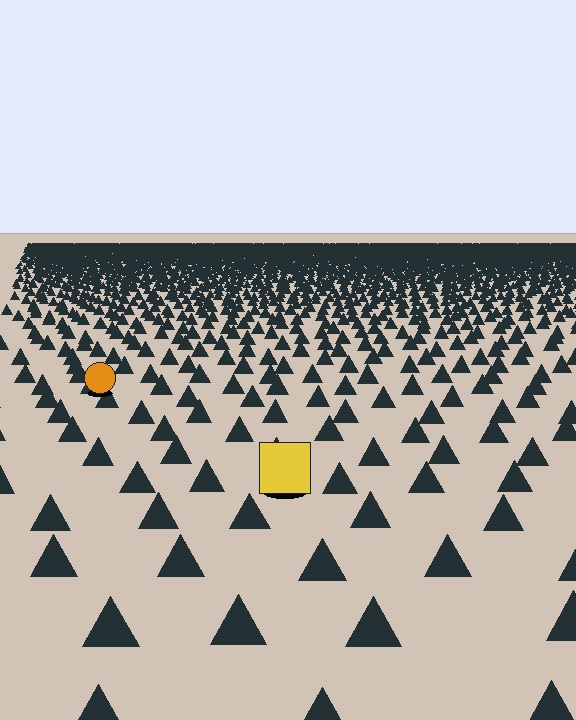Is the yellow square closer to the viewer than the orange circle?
Yes. The yellow square is closer — you can tell from the texture gradient: the ground texture is coarser near it.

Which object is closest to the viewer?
The yellow square is closest. The texture marks near it are larger and more spread out.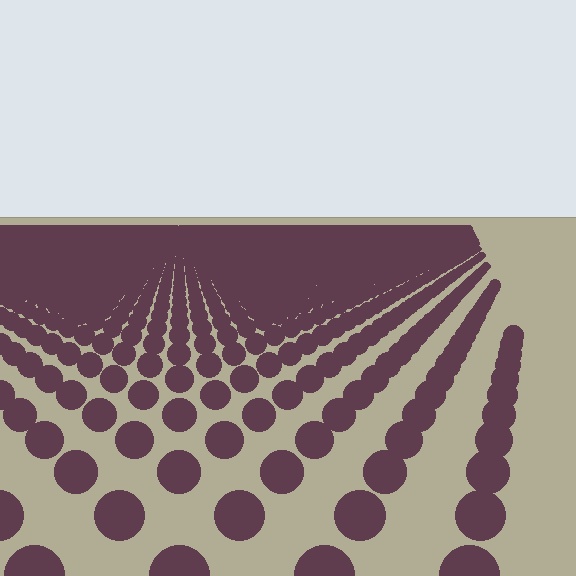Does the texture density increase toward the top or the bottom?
Density increases toward the top.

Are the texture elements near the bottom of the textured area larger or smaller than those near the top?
Larger. Near the bottom, elements are closer to the viewer and appear at a bigger on-screen size.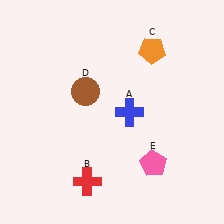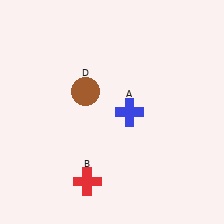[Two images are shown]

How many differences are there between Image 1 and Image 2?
There are 2 differences between the two images.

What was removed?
The pink pentagon (E), the orange pentagon (C) were removed in Image 2.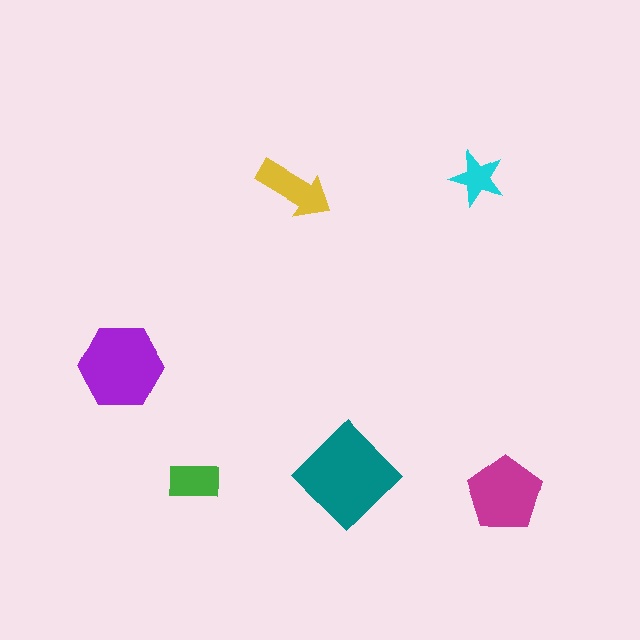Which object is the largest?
The teal diamond.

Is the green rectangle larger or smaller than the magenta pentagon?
Smaller.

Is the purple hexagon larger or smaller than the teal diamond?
Smaller.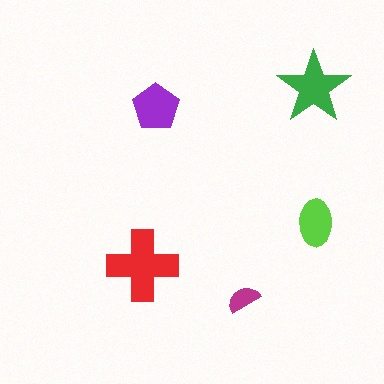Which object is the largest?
The red cross.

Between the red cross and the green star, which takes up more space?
The red cross.